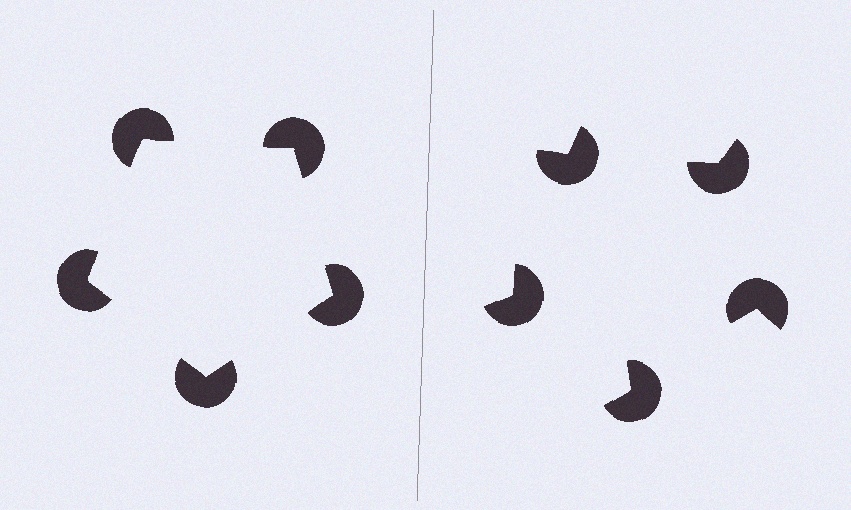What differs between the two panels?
The pac-man discs are positioned identically on both sides; only the wedge orientations differ. On the left they align to a pentagon; on the right they are misaligned.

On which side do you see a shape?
An illusory pentagon appears on the left side. On the right side the wedge cuts are rotated, so no coherent shape forms.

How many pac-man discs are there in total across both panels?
10 — 5 on each side.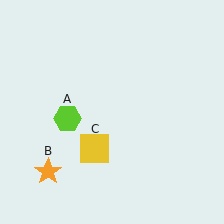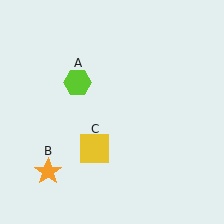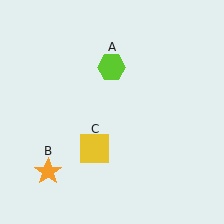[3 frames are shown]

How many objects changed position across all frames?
1 object changed position: lime hexagon (object A).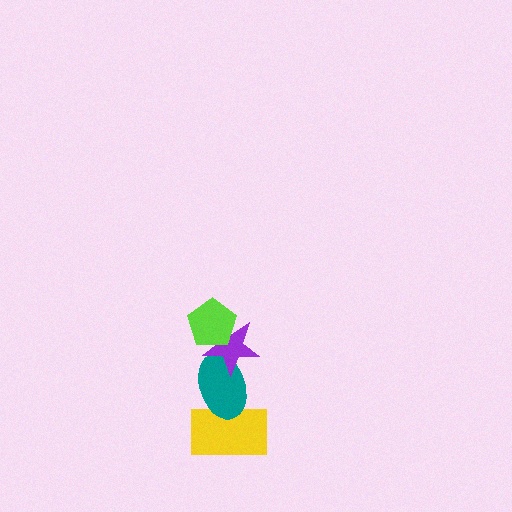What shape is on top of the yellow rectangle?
The teal ellipse is on top of the yellow rectangle.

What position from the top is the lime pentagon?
The lime pentagon is 1st from the top.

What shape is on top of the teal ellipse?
The purple star is on top of the teal ellipse.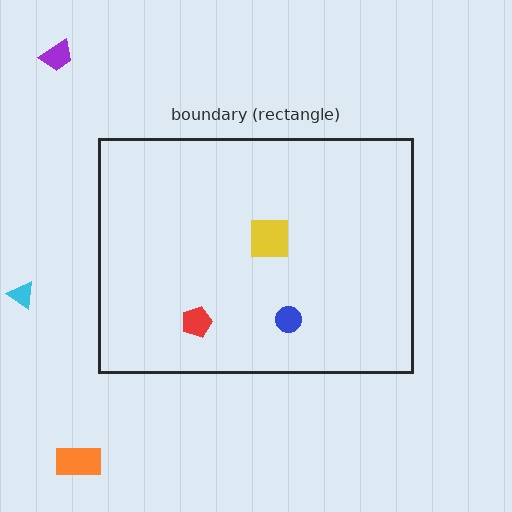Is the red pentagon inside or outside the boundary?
Inside.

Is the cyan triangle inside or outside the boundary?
Outside.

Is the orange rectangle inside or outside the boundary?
Outside.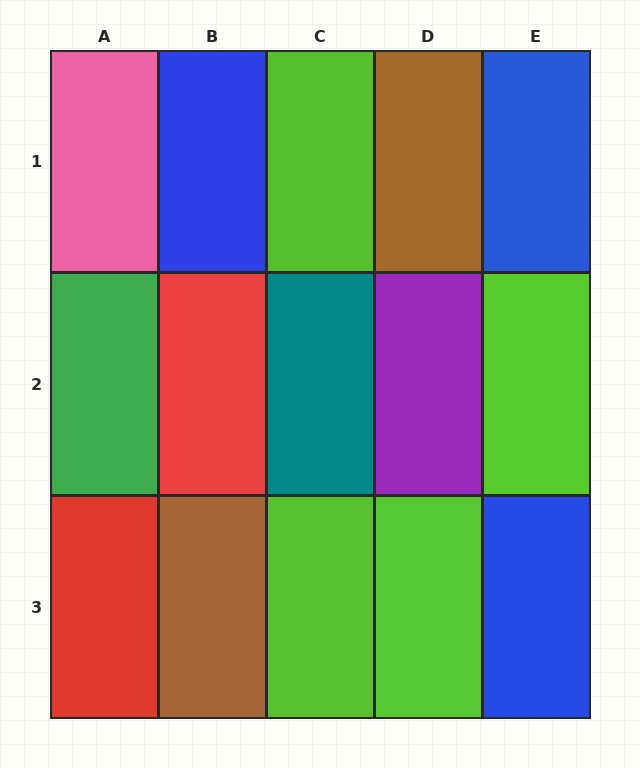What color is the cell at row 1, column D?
Brown.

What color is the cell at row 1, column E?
Blue.